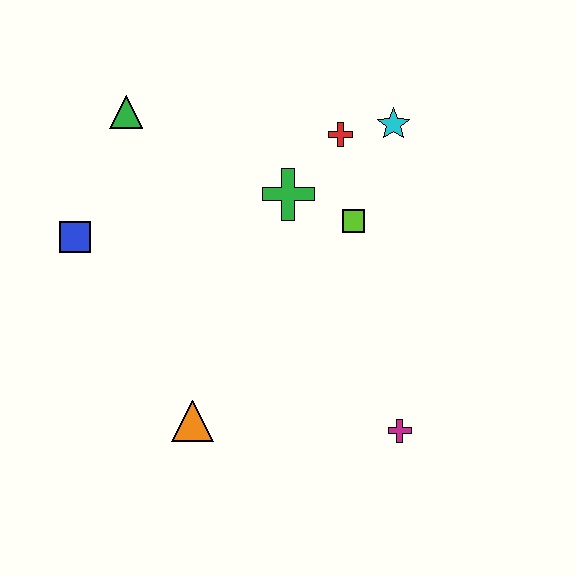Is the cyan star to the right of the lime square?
Yes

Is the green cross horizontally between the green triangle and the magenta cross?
Yes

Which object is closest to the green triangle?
The blue square is closest to the green triangle.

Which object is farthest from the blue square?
The magenta cross is farthest from the blue square.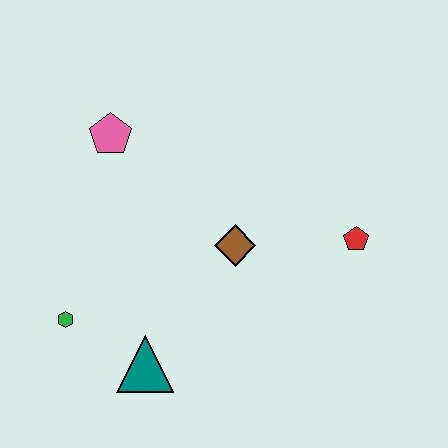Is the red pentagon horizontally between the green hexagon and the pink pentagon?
No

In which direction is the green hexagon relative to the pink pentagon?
The green hexagon is below the pink pentagon.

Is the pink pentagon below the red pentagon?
No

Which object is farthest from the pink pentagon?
The red pentagon is farthest from the pink pentagon.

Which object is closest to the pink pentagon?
The brown diamond is closest to the pink pentagon.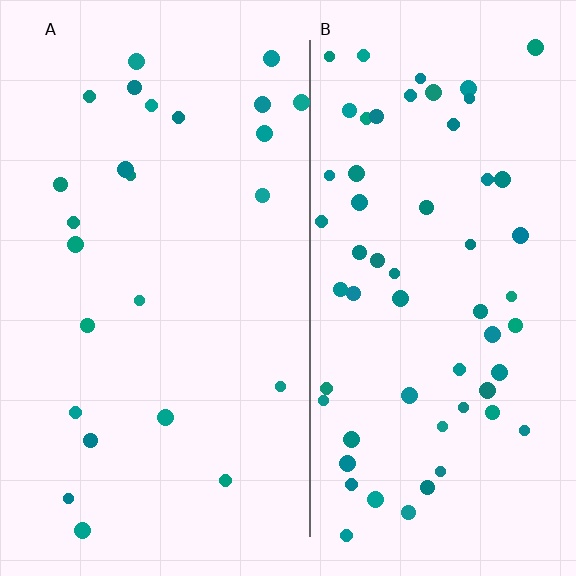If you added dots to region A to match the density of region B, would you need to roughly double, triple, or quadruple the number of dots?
Approximately double.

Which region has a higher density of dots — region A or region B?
B (the right).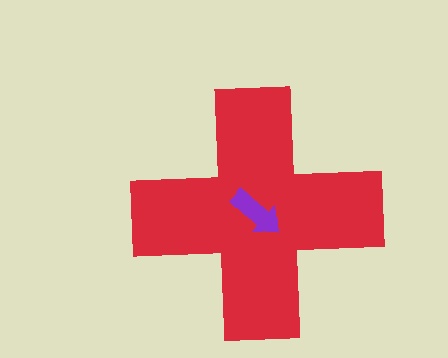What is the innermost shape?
The purple arrow.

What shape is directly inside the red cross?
The purple arrow.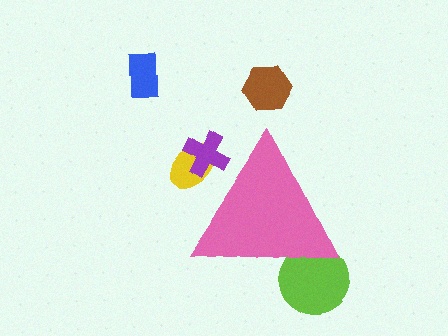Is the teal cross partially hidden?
Yes, the teal cross is partially hidden behind the pink triangle.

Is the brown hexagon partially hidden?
No, the brown hexagon is fully visible.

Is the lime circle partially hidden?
Yes, the lime circle is partially hidden behind the pink triangle.